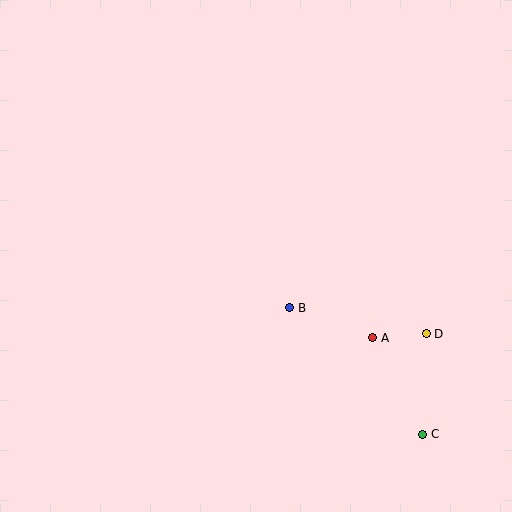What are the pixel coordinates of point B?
Point B is at (290, 308).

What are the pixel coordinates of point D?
Point D is at (426, 334).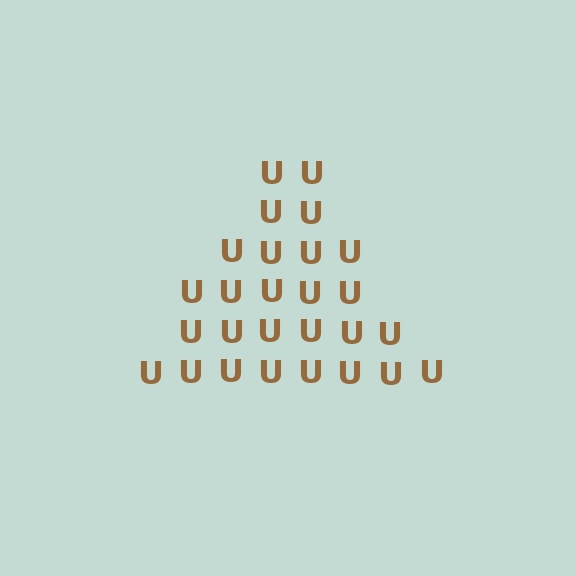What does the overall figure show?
The overall figure shows a triangle.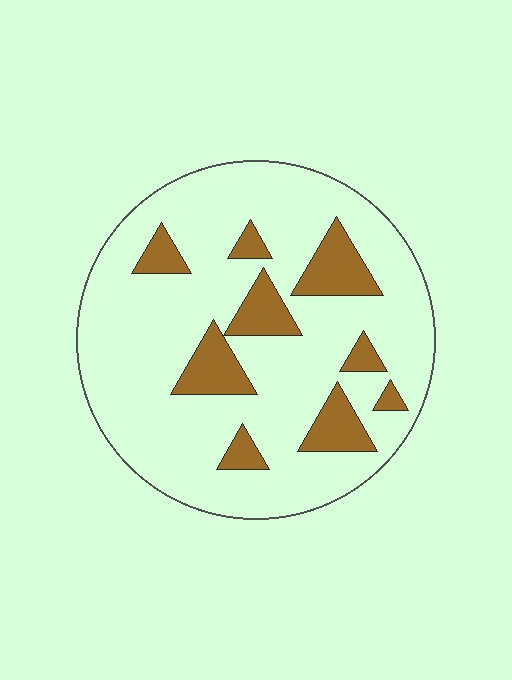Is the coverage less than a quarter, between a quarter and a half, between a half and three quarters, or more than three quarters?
Less than a quarter.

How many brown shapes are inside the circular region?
9.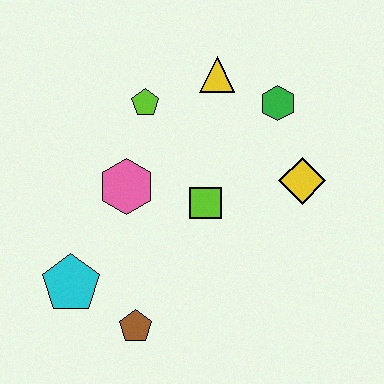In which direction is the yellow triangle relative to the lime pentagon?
The yellow triangle is to the right of the lime pentagon.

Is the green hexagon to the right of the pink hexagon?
Yes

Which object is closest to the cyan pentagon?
The brown pentagon is closest to the cyan pentagon.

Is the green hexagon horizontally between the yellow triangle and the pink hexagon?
No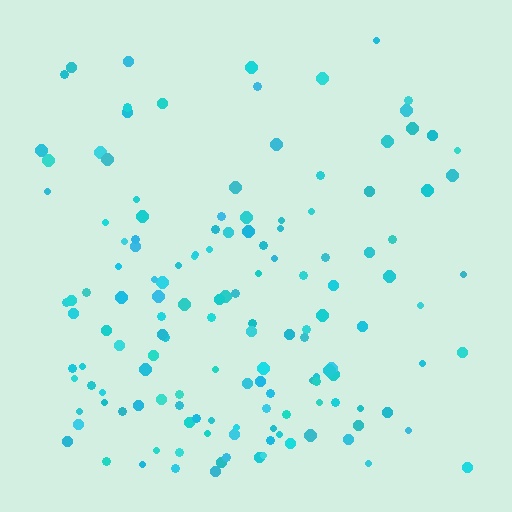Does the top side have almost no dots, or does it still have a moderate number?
Still a moderate number, just noticeably fewer than the bottom.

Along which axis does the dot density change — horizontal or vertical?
Vertical.